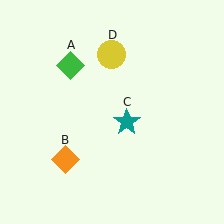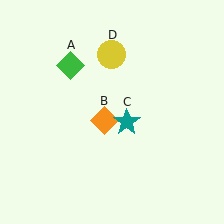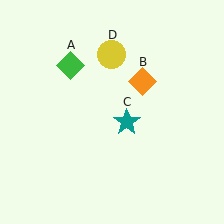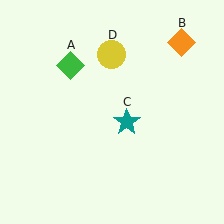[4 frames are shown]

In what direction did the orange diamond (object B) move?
The orange diamond (object B) moved up and to the right.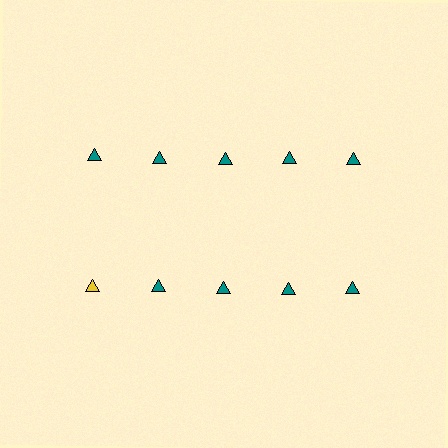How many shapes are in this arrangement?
There are 10 shapes arranged in a grid pattern.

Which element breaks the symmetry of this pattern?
The yellow triangle in the second row, leftmost column breaks the symmetry. All other shapes are teal triangles.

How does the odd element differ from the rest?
It has a different color: yellow instead of teal.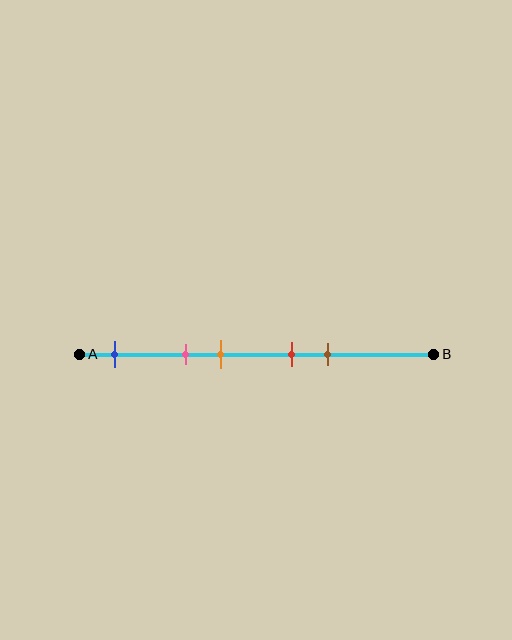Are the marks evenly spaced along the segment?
No, the marks are not evenly spaced.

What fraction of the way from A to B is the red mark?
The red mark is approximately 60% (0.6) of the way from A to B.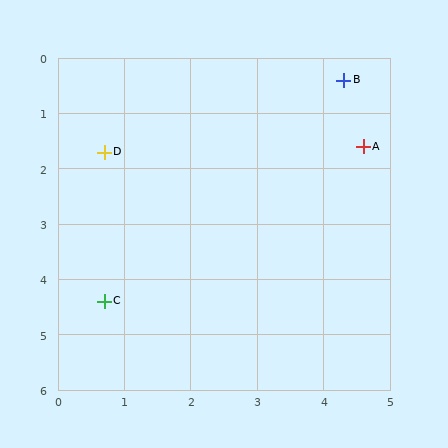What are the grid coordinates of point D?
Point D is at approximately (0.7, 1.7).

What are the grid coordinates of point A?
Point A is at approximately (4.6, 1.6).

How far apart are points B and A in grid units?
Points B and A are about 1.2 grid units apart.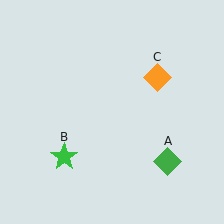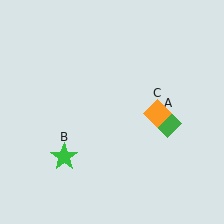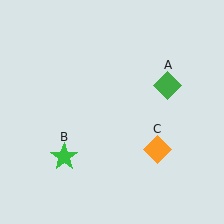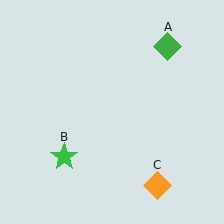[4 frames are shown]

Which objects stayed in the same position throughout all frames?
Green star (object B) remained stationary.